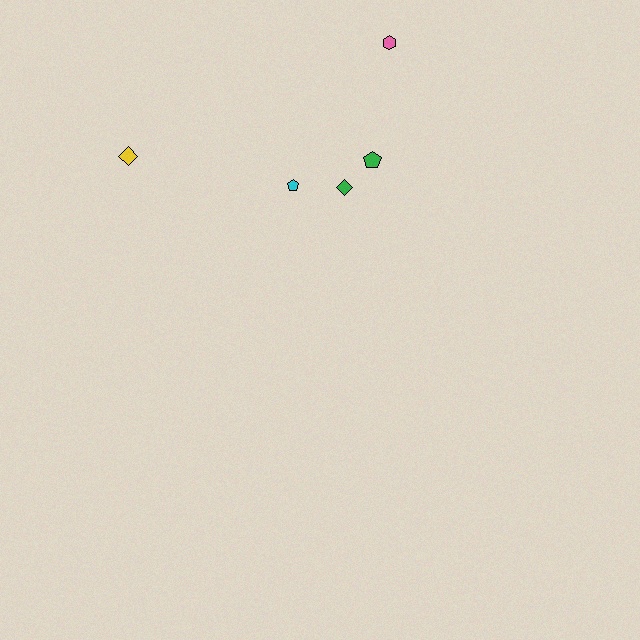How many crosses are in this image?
There are no crosses.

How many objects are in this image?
There are 5 objects.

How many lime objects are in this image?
There are no lime objects.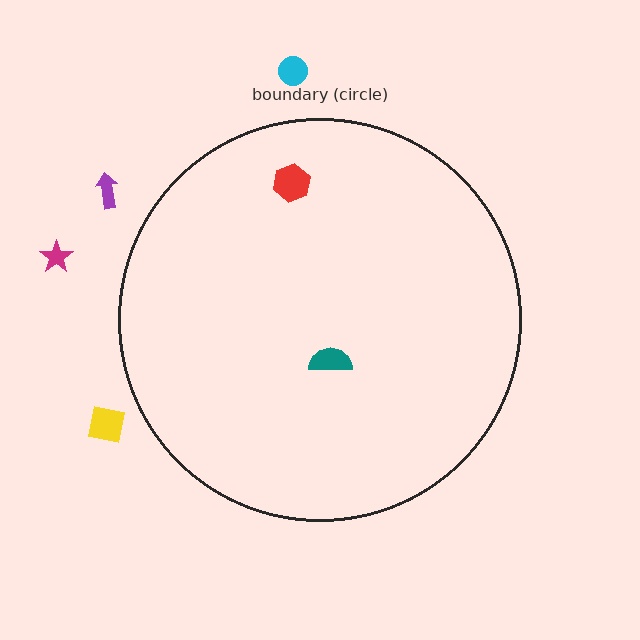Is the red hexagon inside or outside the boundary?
Inside.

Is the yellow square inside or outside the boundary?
Outside.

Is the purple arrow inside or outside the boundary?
Outside.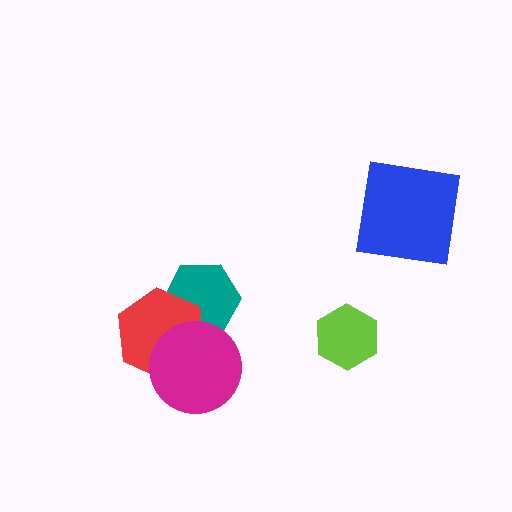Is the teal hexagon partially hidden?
Yes, it is partially covered by another shape.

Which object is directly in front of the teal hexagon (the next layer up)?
The red hexagon is directly in front of the teal hexagon.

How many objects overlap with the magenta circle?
2 objects overlap with the magenta circle.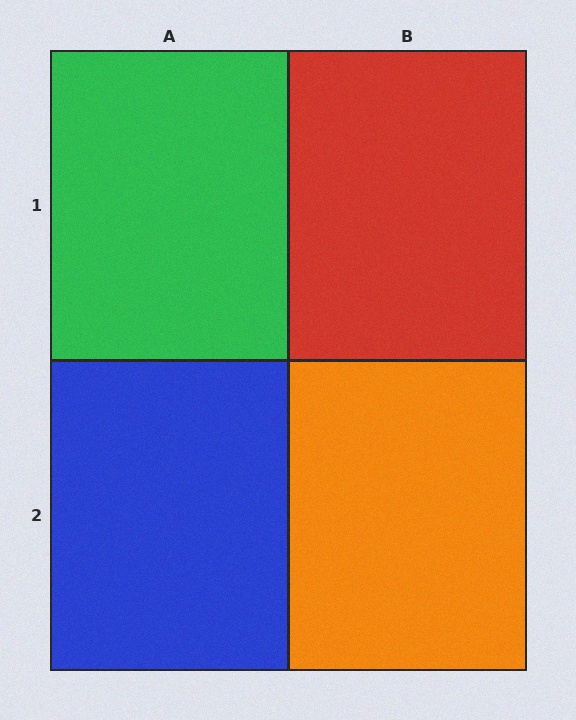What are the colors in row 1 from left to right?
Green, red.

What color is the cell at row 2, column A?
Blue.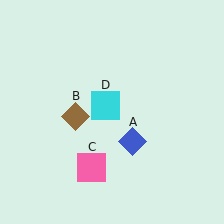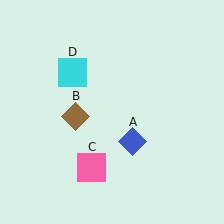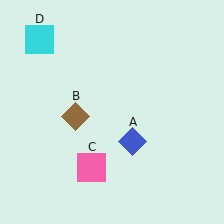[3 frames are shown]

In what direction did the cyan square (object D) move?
The cyan square (object D) moved up and to the left.